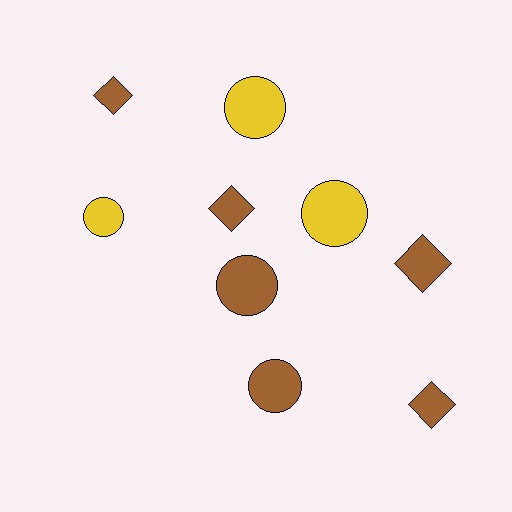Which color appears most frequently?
Brown, with 6 objects.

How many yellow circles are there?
There are 3 yellow circles.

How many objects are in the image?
There are 9 objects.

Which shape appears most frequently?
Circle, with 5 objects.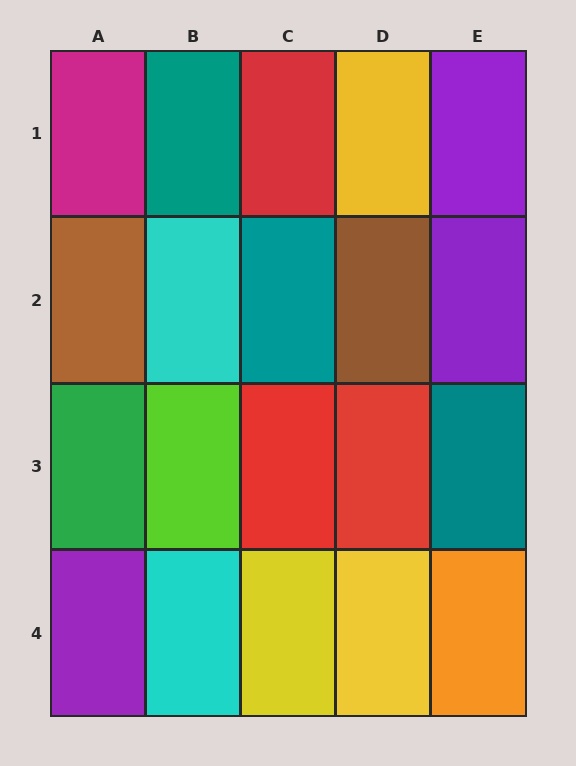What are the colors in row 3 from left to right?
Green, lime, red, red, teal.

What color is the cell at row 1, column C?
Red.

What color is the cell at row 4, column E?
Orange.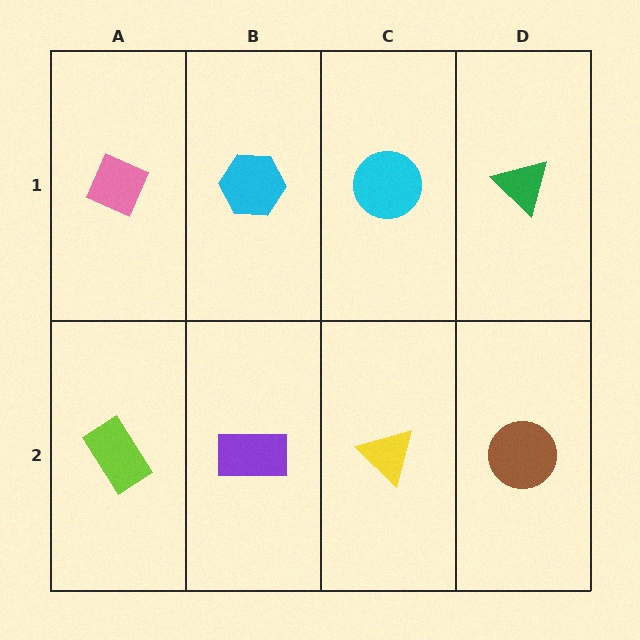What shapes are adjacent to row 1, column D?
A brown circle (row 2, column D), a cyan circle (row 1, column C).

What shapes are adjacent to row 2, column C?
A cyan circle (row 1, column C), a purple rectangle (row 2, column B), a brown circle (row 2, column D).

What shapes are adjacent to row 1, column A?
A lime rectangle (row 2, column A), a cyan hexagon (row 1, column B).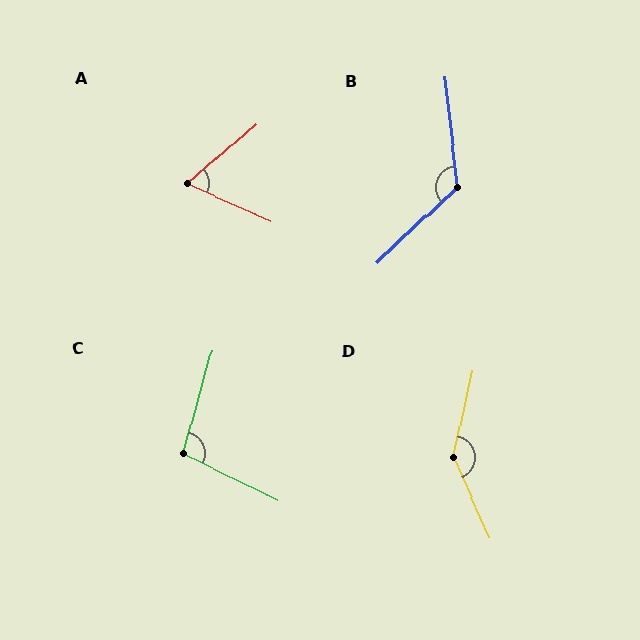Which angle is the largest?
D, at approximately 143 degrees.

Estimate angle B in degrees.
Approximately 127 degrees.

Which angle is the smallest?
A, at approximately 65 degrees.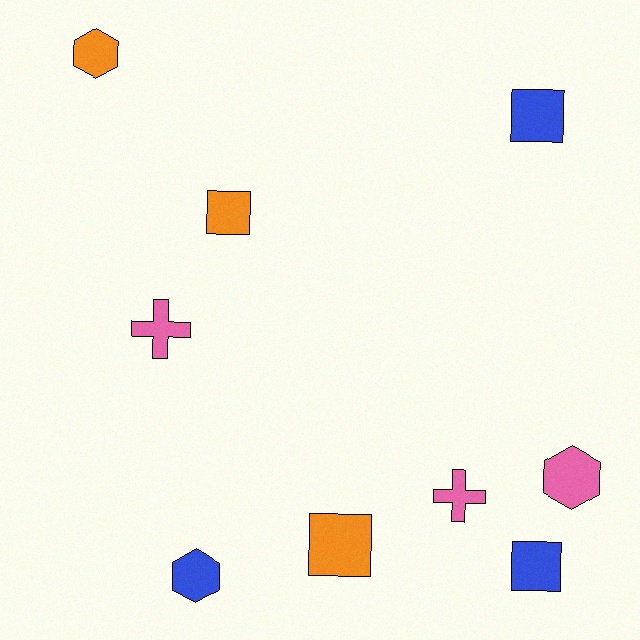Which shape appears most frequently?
Square, with 4 objects.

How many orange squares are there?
There are 2 orange squares.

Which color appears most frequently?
Orange, with 3 objects.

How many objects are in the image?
There are 9 objects.